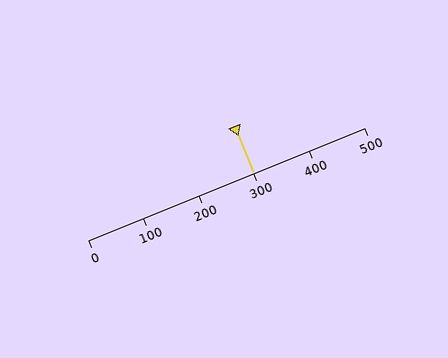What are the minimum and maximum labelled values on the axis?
The axis runs from 0 to 500.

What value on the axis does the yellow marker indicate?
The marker indicates approximately 300.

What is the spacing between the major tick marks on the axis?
The major ticks are spaced 100 apart.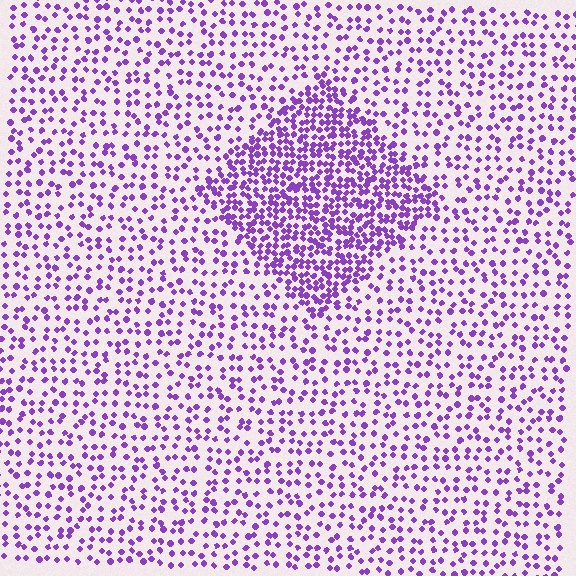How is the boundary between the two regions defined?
The boundary is defined by a change in element density (approximately 2.3x ratio). All elements are the same color, size, and shape.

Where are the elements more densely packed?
The elements are more densely packed inside the diamond boundary.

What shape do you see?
I see a diamond.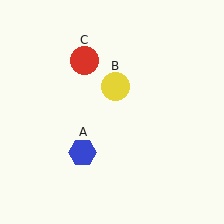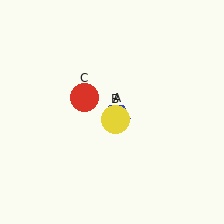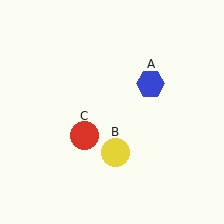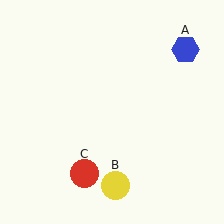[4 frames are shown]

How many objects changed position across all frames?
3 objects changed position: blue hexagon (object A), yellow circle (object B), red circle (object C).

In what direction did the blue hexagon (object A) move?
The blue hexagon (object A) moved up and to the right.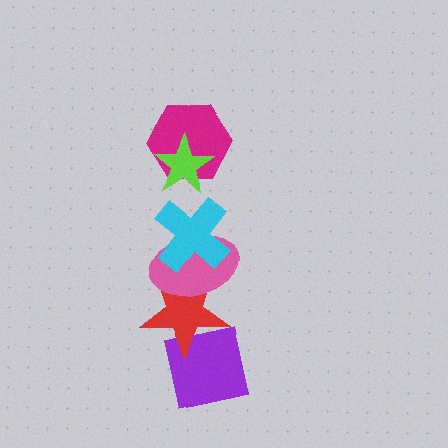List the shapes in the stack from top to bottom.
From top to bottom: the lime star, the magenta hexagon, the cyan cross, the pink ellipse, the red star, the purple square.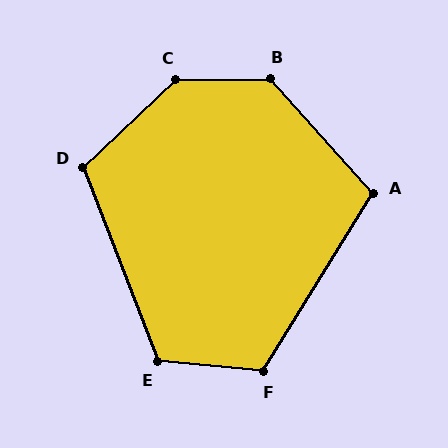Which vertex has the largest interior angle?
C, at approximately 137 degrees.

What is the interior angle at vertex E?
Approximately 117 degrees (obtuse).